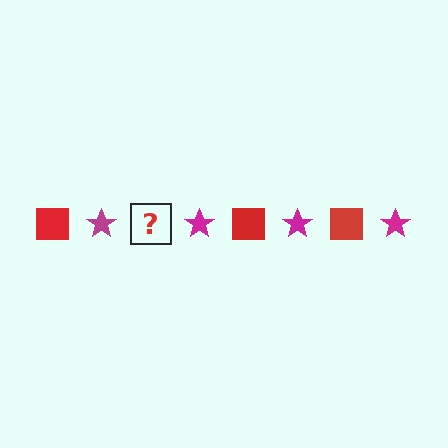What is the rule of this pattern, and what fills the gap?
The rule is that the pattern alternates between red square and magenta star. The gap should be filled with a red square.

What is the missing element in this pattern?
The missing element is a red square.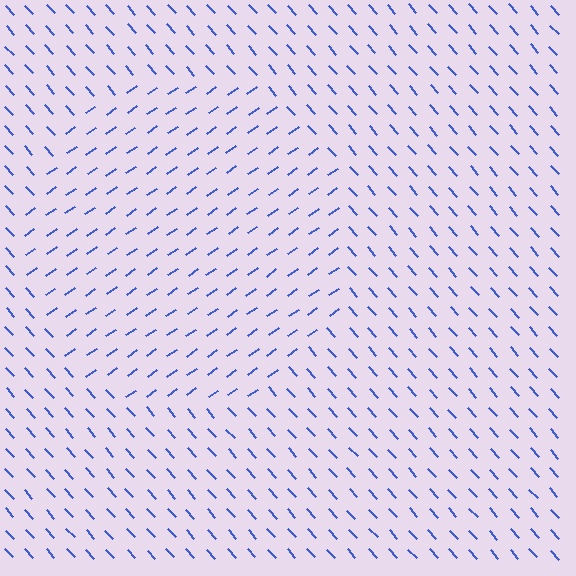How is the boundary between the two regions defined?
The boundary is defined purely by a change in line orientation (approximately 83 degrees difference). All lines are the same color and thickness.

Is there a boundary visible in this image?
Yes, there is a texture boundary formed by a change in line orientation.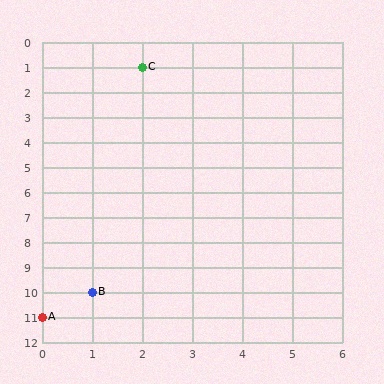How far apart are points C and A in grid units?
Points C and A are 2 columns and 10 rows apart (about 10.2 grid units diagonally).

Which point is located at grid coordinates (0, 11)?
Point A is at (0, 11).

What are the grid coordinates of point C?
Point C is at grid coordinates (2, 1).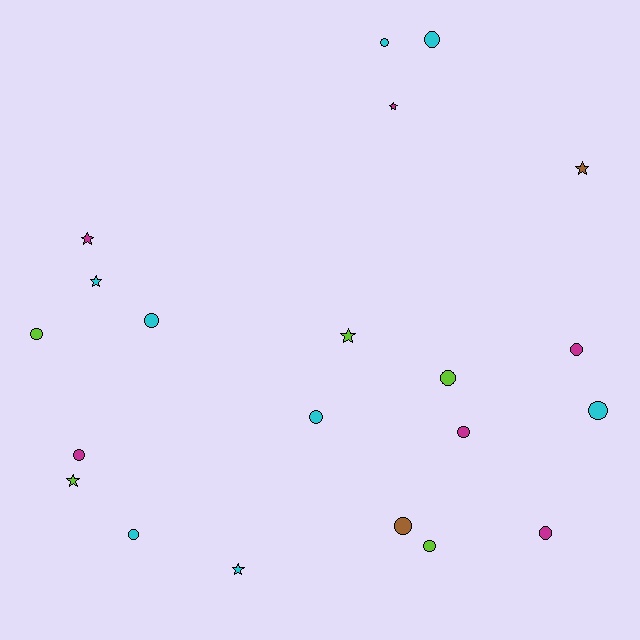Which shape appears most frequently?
Circle, with 14 objects.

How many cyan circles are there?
There are 6 cyan circles.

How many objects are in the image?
There are 21 objects.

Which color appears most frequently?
Cyan, with 8 objects.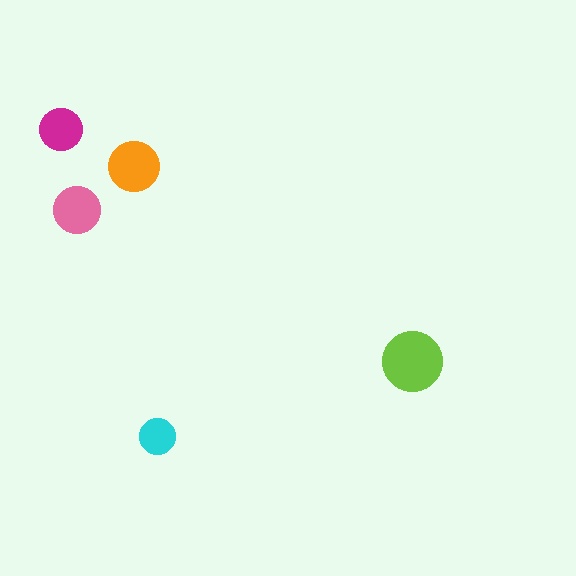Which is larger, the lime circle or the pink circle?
The lime one.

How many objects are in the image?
There are 5 objects in the image.